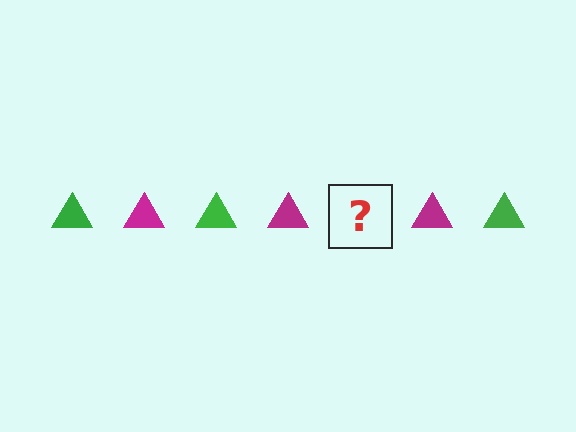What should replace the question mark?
The question mark should be replaced with a green triangle.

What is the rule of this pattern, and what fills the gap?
The rule is that the pattern cycles through green, magenta triangles. The gap should be filled with a green triangle.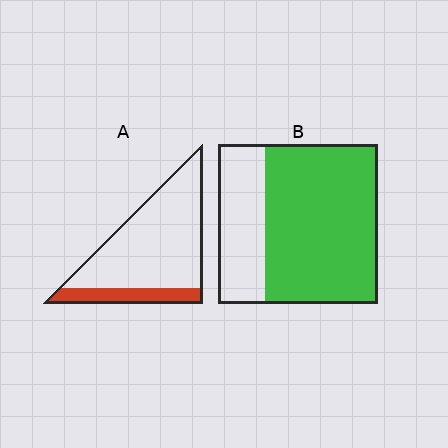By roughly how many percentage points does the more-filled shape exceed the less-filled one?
By roughly 50 percentage points (B over A).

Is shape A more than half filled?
No.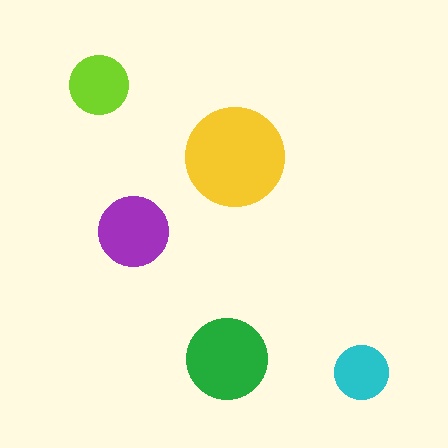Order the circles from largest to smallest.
the yellow one, the green one, the purple one, the lime one, the cyan one.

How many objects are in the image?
There are 5 objects in the image.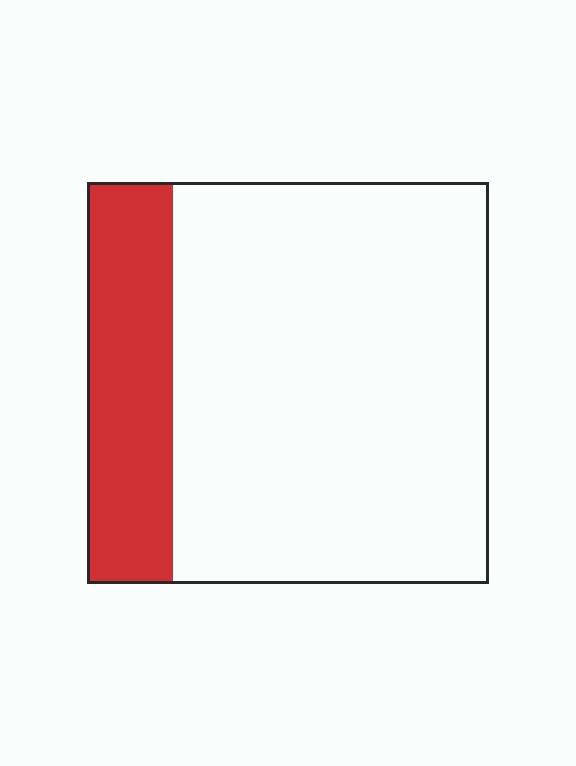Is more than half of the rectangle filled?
No.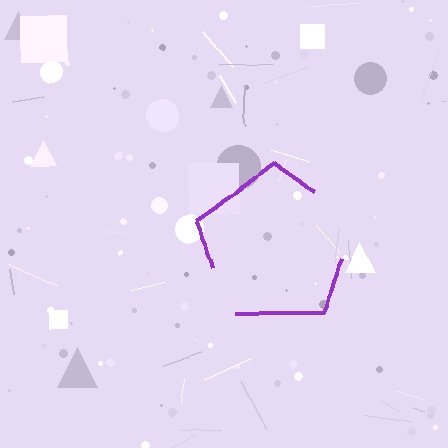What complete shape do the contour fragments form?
The contour fragments form a pentagon.